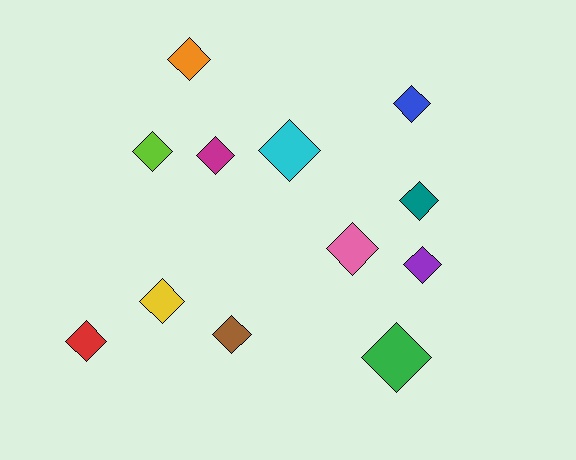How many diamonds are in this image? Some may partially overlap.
There are 12 diamonds.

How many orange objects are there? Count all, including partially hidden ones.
There is 1 orange object.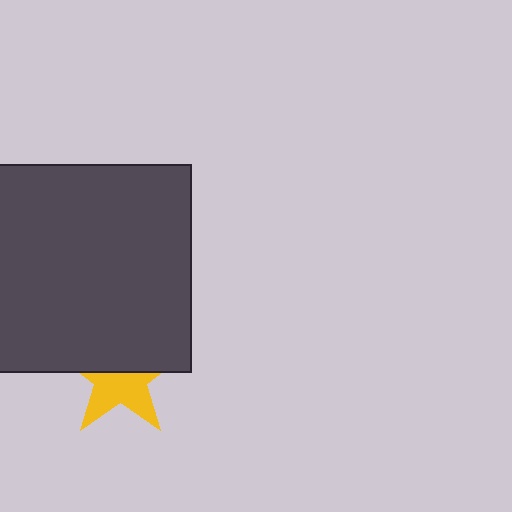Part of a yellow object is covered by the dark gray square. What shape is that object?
It is a star.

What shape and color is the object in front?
The object in front is a dark gray square.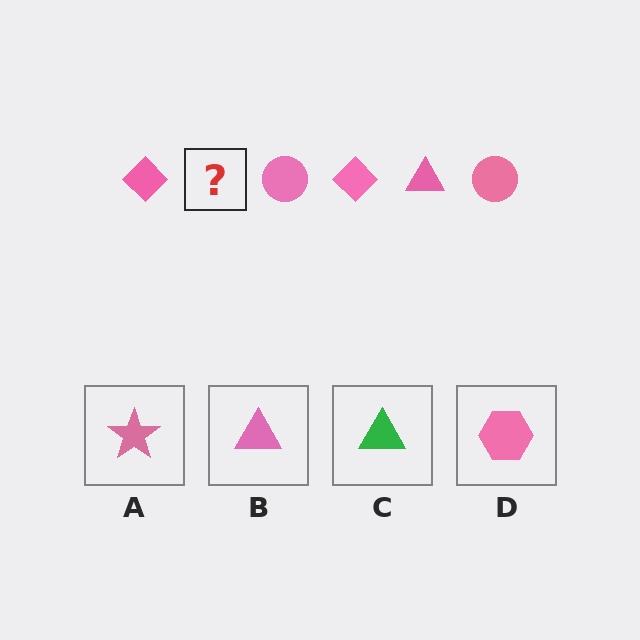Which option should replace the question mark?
Option B.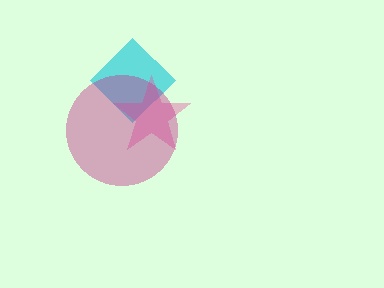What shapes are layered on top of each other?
The layered shapes are: a cyan diamond, a pink star, a magenta circle.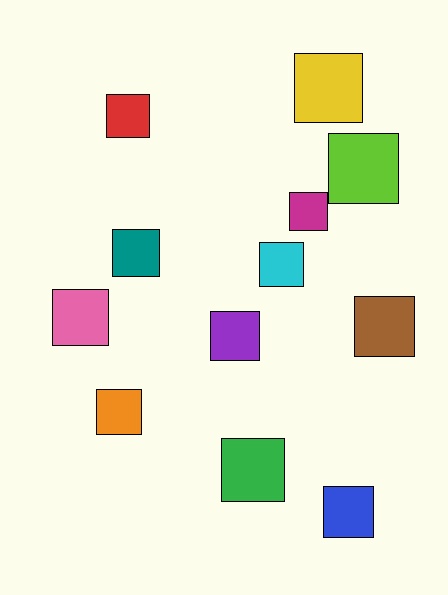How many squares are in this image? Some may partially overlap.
There are 12 squares.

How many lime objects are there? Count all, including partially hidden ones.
There is 1 lime object.